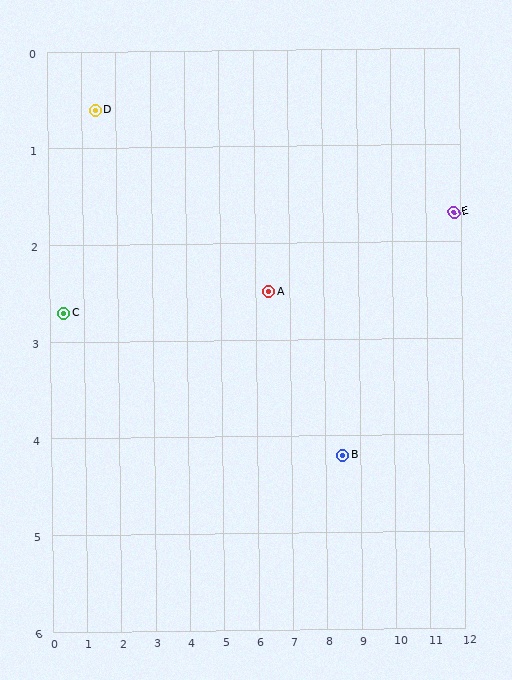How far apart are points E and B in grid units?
Points E and B are about 4.1 grid units apart.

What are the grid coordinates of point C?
Point C is at approximately (0.4, 2.7).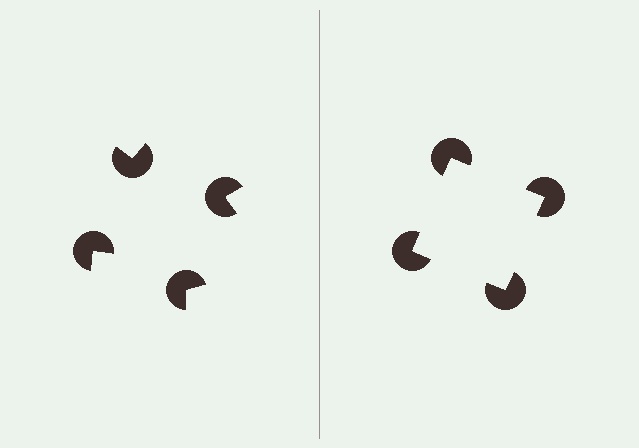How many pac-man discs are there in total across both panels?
8 — 4 on each side.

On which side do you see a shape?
An illusory square appears on the right side. On the left side the wedge cuts are rotated, so no coherent shape forms.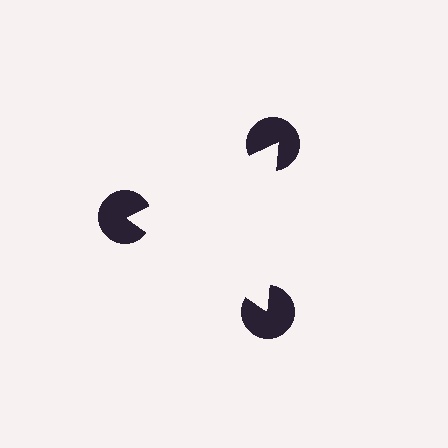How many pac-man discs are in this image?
There are 3 — one at each vertex of the illusory triangle.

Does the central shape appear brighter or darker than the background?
It typically appears slightly brighter than the background, even though no actual brightness change is drawn.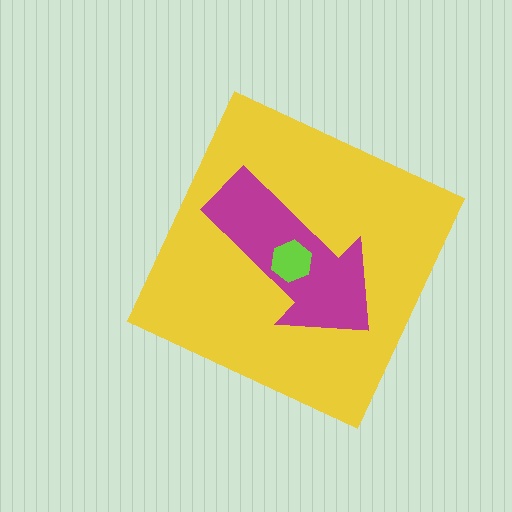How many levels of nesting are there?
3.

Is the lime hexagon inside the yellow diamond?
Yes.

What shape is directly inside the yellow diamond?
The magenta arrow.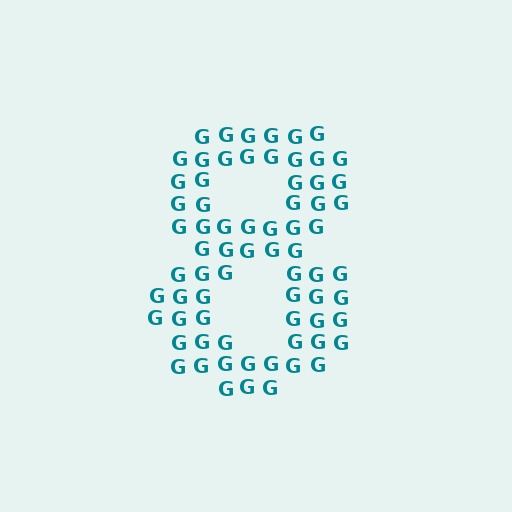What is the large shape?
The large shape is the digit 8.